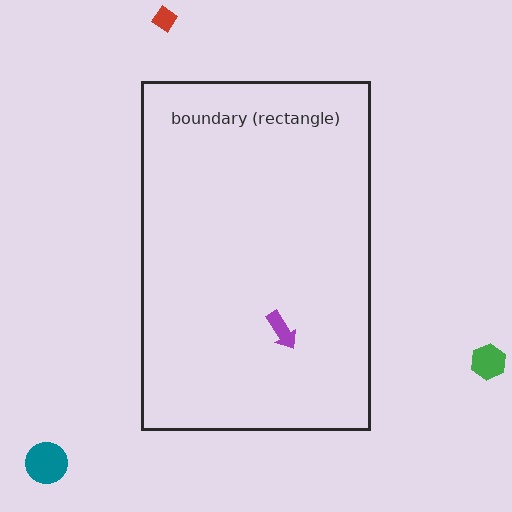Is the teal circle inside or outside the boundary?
Outside.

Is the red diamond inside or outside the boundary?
Outside.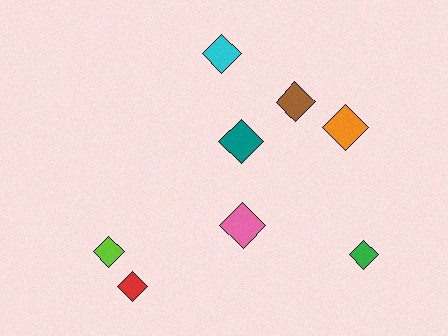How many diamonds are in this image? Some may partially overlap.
There are 8 diamonds.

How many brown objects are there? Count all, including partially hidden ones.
There is 1 brown object.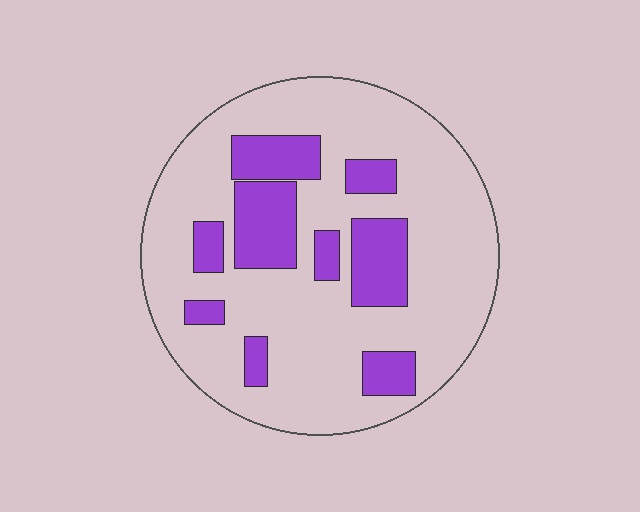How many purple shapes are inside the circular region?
9.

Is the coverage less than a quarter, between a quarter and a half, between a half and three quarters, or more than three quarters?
Less than a quarter.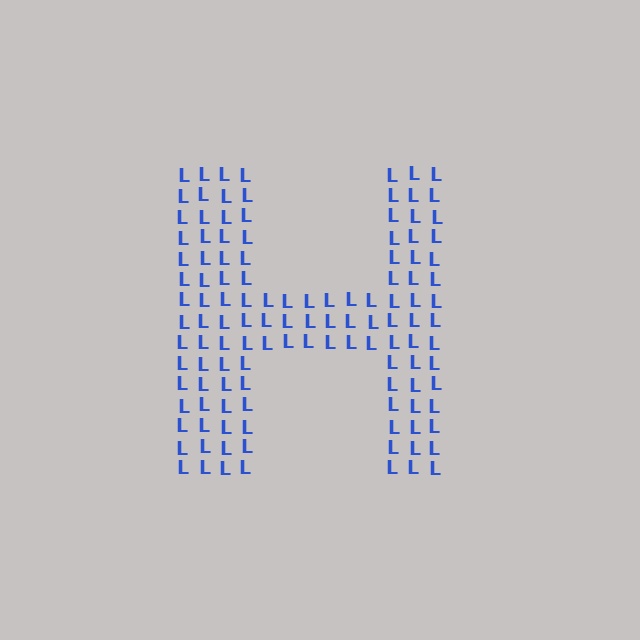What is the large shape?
The large shape is the letter H.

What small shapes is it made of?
It is made of small letter L's.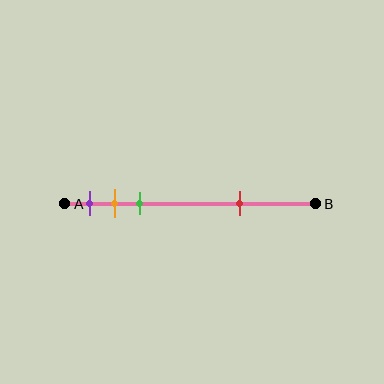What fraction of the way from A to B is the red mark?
The red mark is approximately 70% (0.7) of the way from A to B.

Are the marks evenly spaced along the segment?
No, the marks are not evenly spaced.